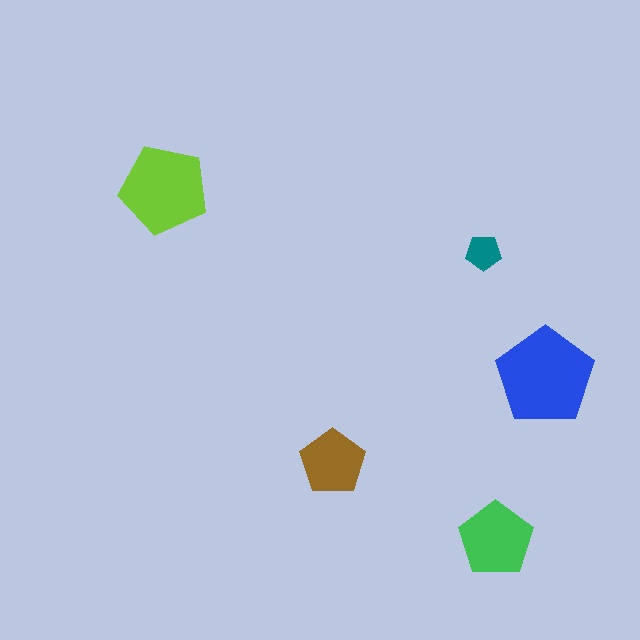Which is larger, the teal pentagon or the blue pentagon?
The blue one.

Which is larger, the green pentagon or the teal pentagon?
The green one.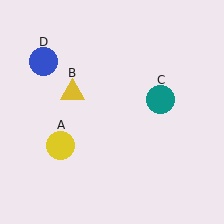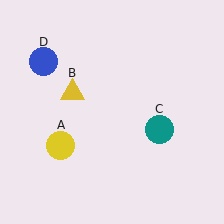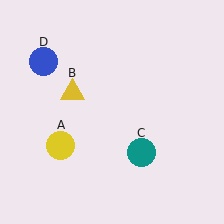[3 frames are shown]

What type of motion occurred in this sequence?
The teal circle (object C) rotated clockwise around the center of the scene.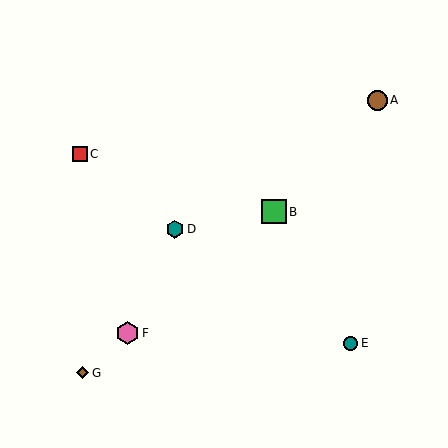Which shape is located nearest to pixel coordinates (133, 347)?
The pink hexagon (labeled F) at (128, 333) is nearest to that location.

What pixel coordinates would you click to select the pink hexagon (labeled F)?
Click at (128, 333) to select the pink hexagon F.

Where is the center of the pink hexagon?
The center of the pink hexagon is at (128, 333).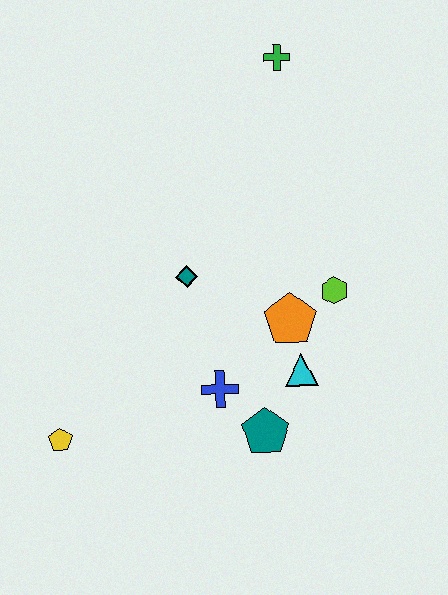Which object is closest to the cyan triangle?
The orange pentagon is closest to the cyan triangle.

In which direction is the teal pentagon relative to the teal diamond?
The teal pentagon is below the teal diamond.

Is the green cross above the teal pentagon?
Yes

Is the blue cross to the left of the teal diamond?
No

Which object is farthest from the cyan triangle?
The green cross is farthest from the cyan triangle.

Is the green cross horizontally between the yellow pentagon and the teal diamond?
No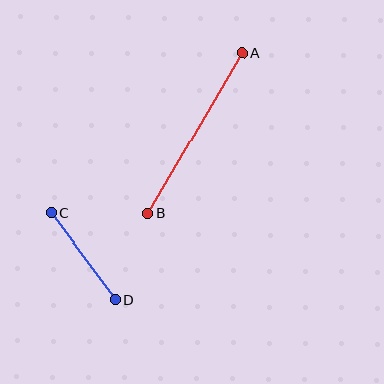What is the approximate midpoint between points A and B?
The midpoint is at approximately (195, 133) pixels.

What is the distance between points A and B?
The distance is approximately 186 pixels.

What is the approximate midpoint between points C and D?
The midpoint is at approximately (83, 256) pixels.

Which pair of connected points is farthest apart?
Points A and B are farthest apart.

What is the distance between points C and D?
The distance is approximately 109 pixels.